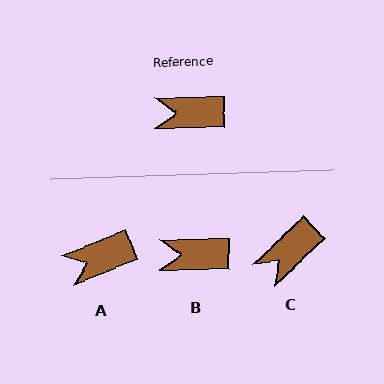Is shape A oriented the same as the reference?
No, it is off by about 21 degrees.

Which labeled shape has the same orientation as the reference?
B.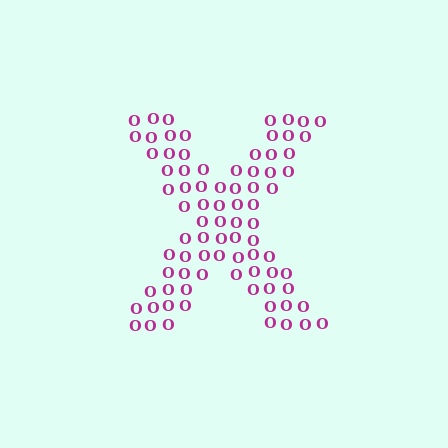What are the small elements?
The small elements are letter O's.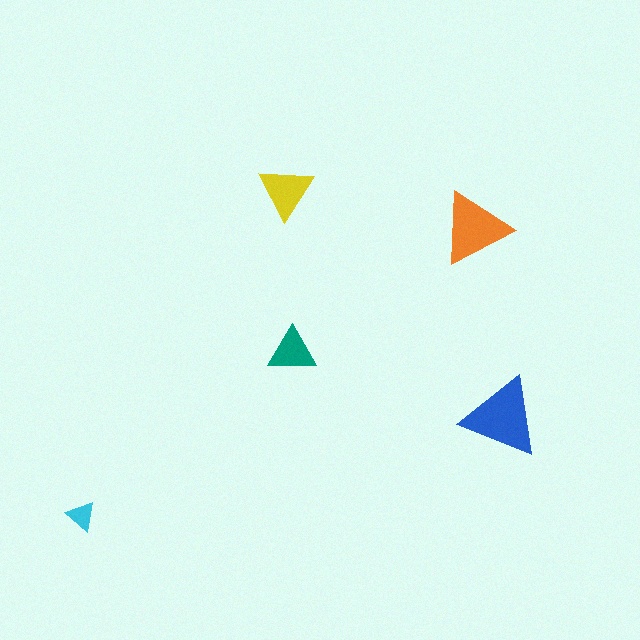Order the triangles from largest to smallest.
the blue one, the orange one, the yellow one, the teal one, the cyan one.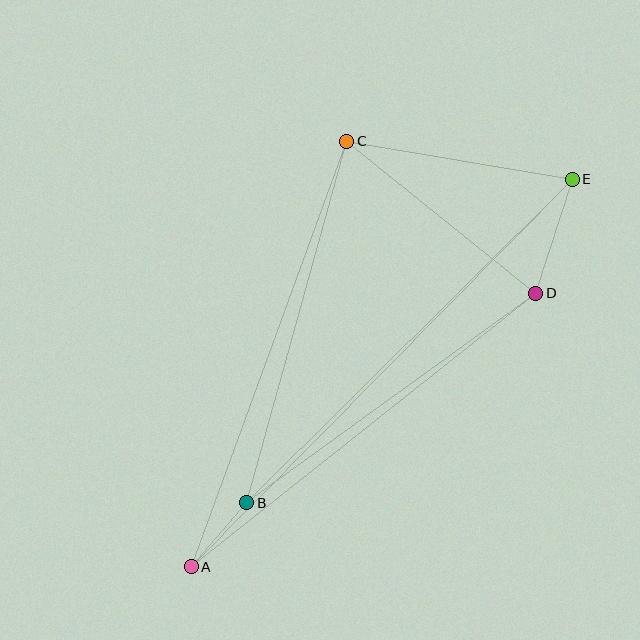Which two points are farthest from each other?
Points A and E are farthest from each other.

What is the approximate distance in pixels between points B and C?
The distance between B and C is approximately 375 pixels.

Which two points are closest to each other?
Points A and B are closest to each other.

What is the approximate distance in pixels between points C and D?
The distance between C and D is approximately 242 pixels.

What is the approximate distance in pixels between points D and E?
The distance between D and E is approximately 120 pixels.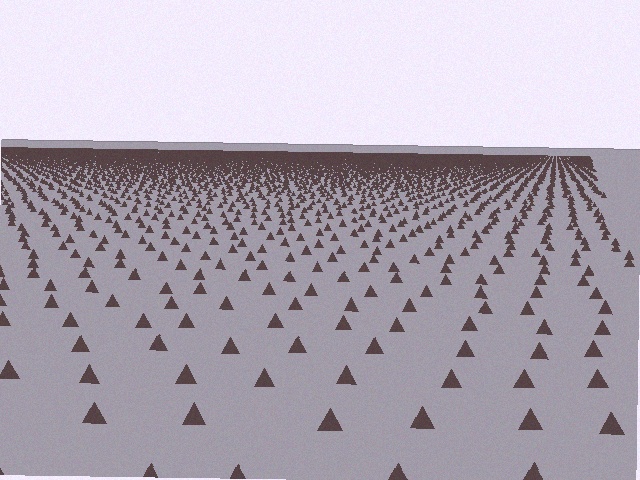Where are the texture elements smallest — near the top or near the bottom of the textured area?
Near the top.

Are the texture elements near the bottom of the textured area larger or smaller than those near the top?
Larger. Near the bottom, elements are closer to the viewer and appear at a bigger on-screen size.